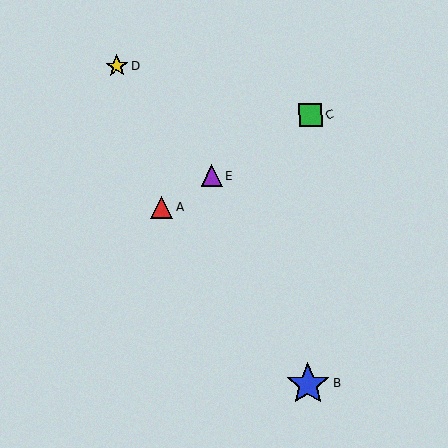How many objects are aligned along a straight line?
3 objects (A, C, E) are aligned along a straight line.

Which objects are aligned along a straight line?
Objects A, C, E are aligned along a straight line.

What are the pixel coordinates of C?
Object C is at (311, 115).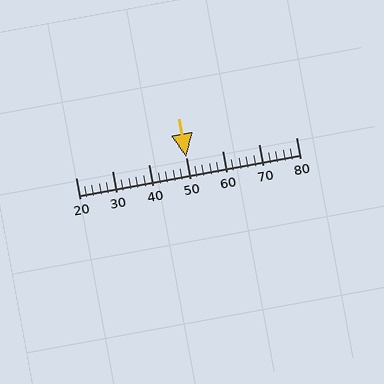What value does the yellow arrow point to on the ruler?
The yellow arrow points to approximately 50.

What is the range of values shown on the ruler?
The ruler shows values from 20 to 80.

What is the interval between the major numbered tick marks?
The major tick marks are spaced 10 units apart.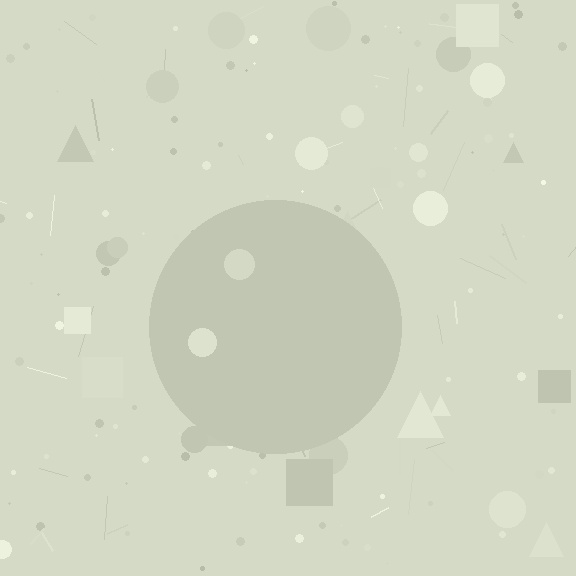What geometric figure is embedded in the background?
A circle is embedded in the background.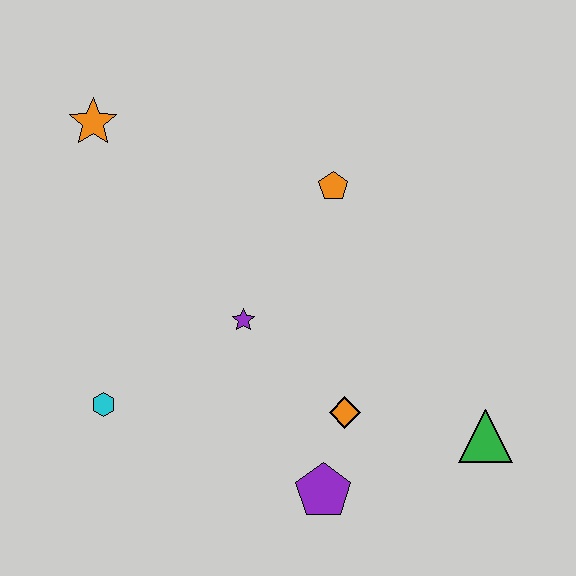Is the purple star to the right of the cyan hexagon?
Yes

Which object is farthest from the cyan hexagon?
The green triangle is farthest from the cyan hexagon.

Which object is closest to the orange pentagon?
The purple star is closest to the orange pentagon.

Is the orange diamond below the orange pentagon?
Yes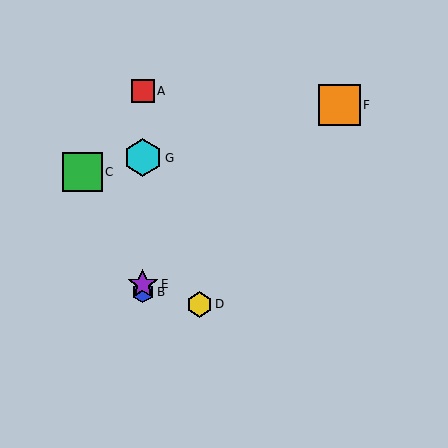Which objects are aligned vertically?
Objects A, B, E, G are aligned vertically.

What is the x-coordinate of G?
Object G is at x≈143.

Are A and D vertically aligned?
No, A is at x≈143 and D is at x≈200.